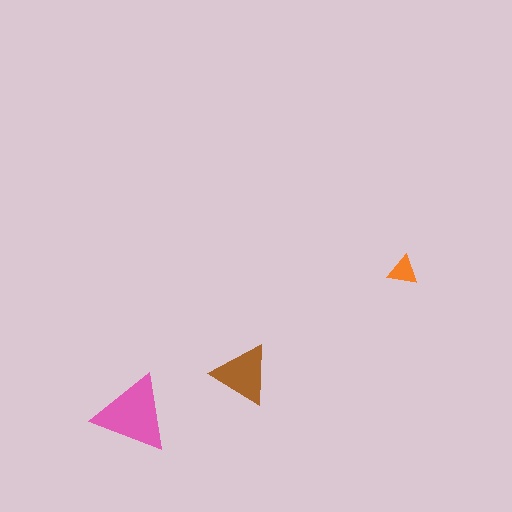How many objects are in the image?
There are 3 objects in the image.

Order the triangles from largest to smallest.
the pink one, the brown one, the orange one.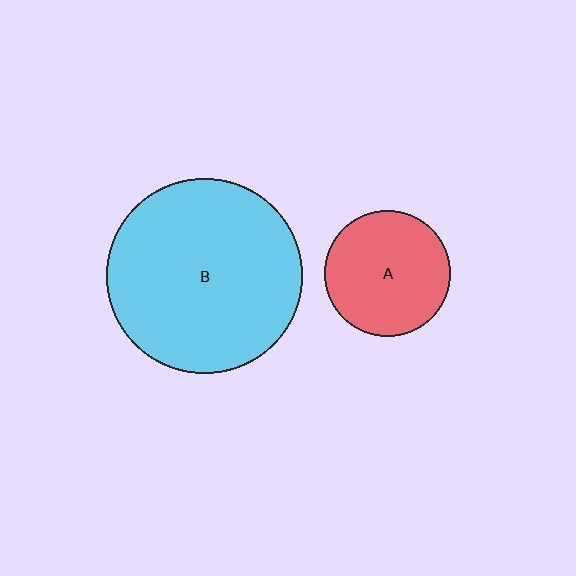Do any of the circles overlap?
No, none of the circles overlap.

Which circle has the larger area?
Circle B (cyan).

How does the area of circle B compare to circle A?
Approximately 2.4 times.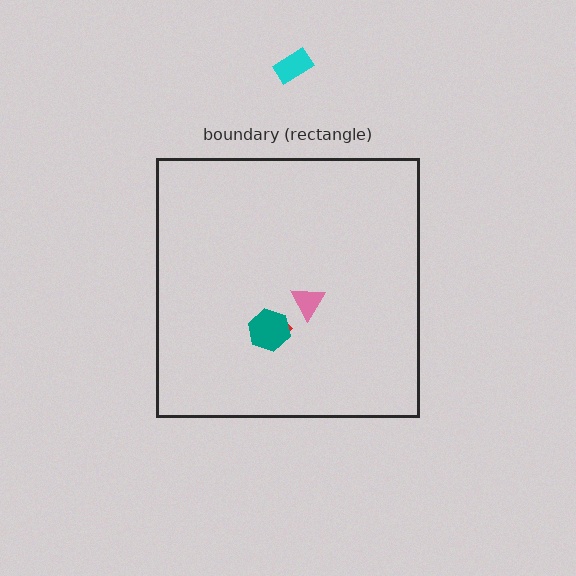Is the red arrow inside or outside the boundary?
Inside.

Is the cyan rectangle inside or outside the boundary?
Outside.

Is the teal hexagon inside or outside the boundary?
Inside.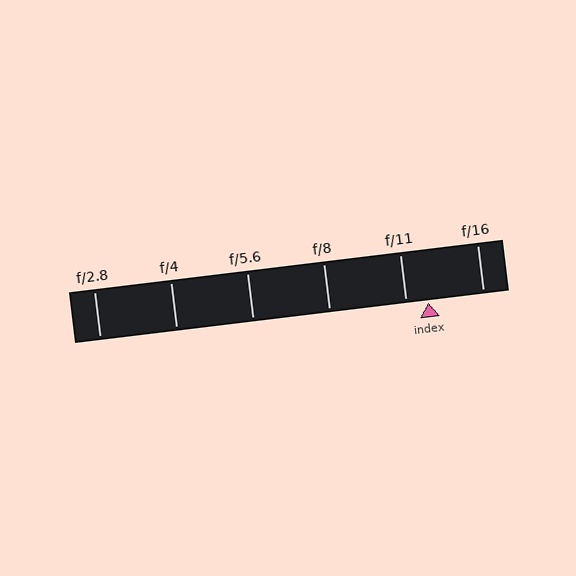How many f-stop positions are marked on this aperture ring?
There are 6 f-stop positions marked.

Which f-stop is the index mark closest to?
The index mark is closest to f/11.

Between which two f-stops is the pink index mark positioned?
The index mark is between f/11 and f/16.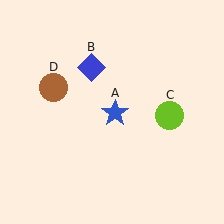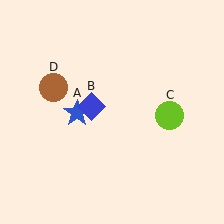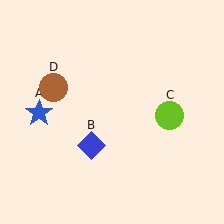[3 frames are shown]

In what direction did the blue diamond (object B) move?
The blue diamond (object B) moved down.